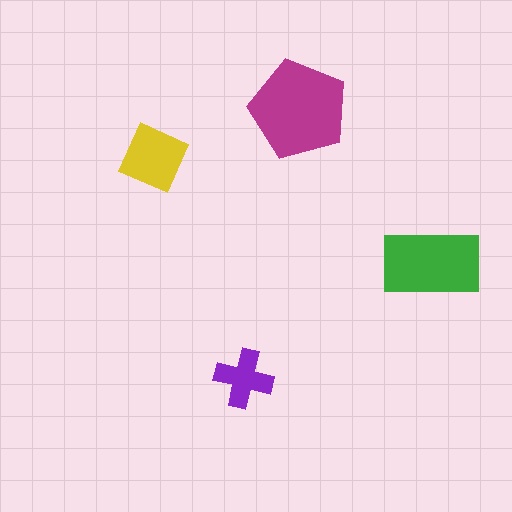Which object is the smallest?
The purple cross.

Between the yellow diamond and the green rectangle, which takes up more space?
The green rectangle.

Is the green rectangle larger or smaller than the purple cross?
Larger.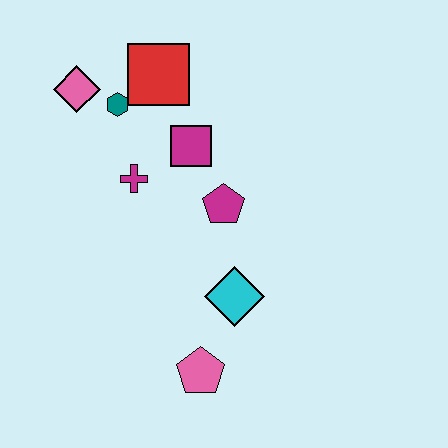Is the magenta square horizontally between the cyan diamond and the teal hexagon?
Yes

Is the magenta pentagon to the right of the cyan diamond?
No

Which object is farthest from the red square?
The pink pentagon is farthest from the red square.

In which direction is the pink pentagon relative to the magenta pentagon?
The pink pentagon is below the magenta pentagon.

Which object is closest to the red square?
The teal hexagon is closest to the red square.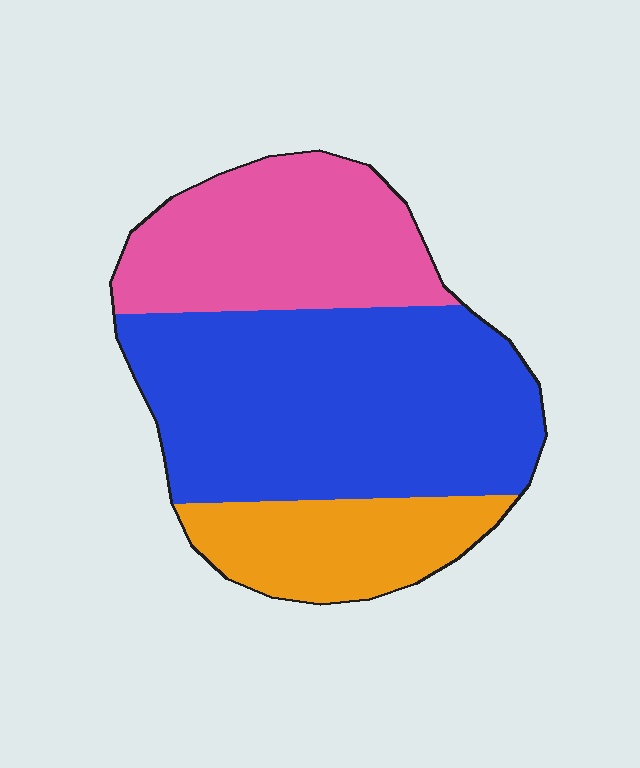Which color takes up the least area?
Orange, at roughly 20%.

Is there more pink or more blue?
Blue.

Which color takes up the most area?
Blue, at roughly 50%.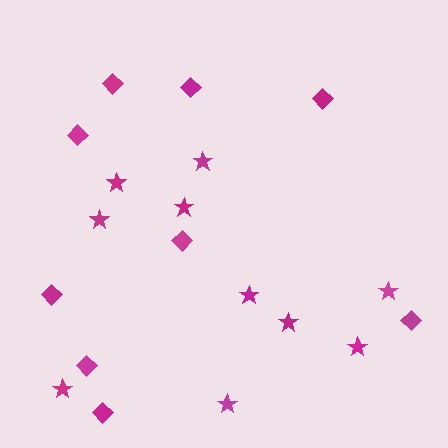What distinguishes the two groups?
There are 2 groups: one group of diamonds (9) and one group of stars (10).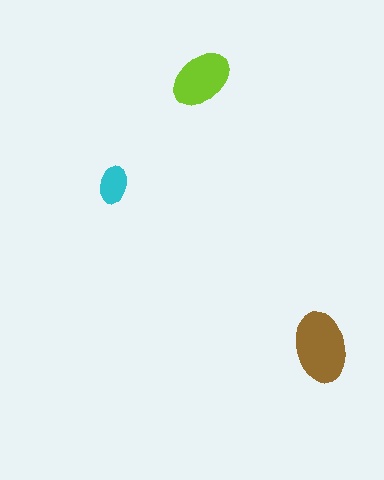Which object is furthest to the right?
The brown ellipse is rightmost.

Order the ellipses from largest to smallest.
the brown one, the lime one, the cyan one.